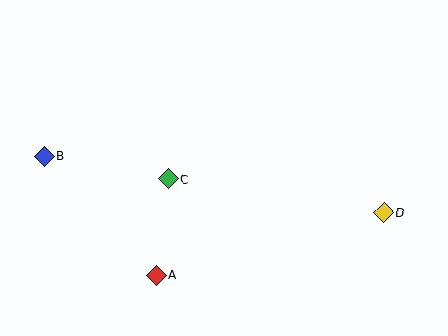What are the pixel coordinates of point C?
Point C is at (168, 179).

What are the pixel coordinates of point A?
Point A is at (156, 275).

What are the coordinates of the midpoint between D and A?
The midpoint between D and A is at (270, 244).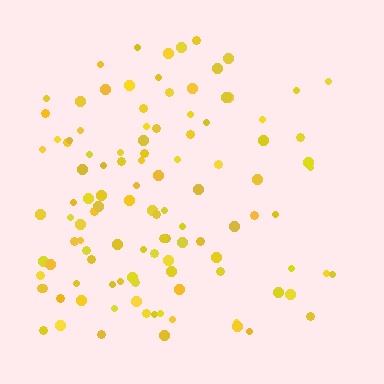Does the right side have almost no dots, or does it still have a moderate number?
Still a moderate number, just noticeably fewer than the left.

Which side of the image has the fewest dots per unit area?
The right.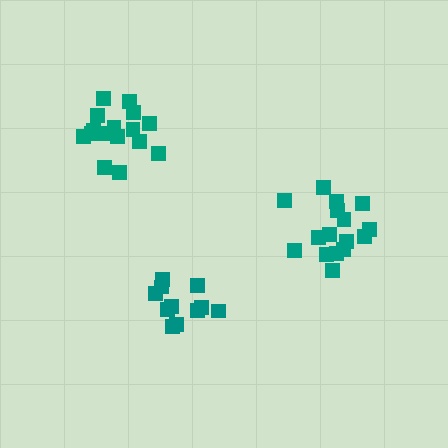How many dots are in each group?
Group 1: 16 dots, Group 2: 16 dots, Group 3: 11 dots (43 total).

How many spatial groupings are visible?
There are 3 spatial groupings.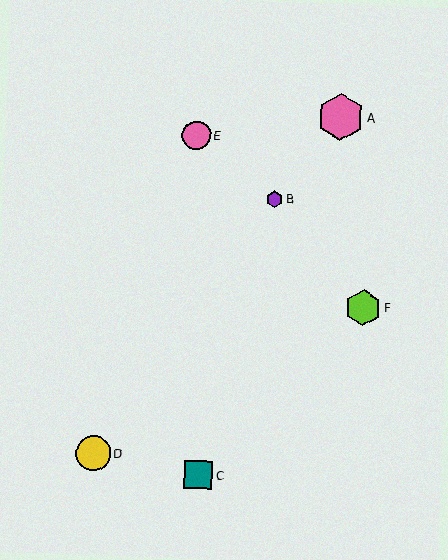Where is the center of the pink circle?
The center of the pink circle is at (196, 135).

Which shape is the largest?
The pink hexagon (labeled A) is the largest.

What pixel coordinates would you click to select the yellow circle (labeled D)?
Click at (93, 453) to select the yellow circle D.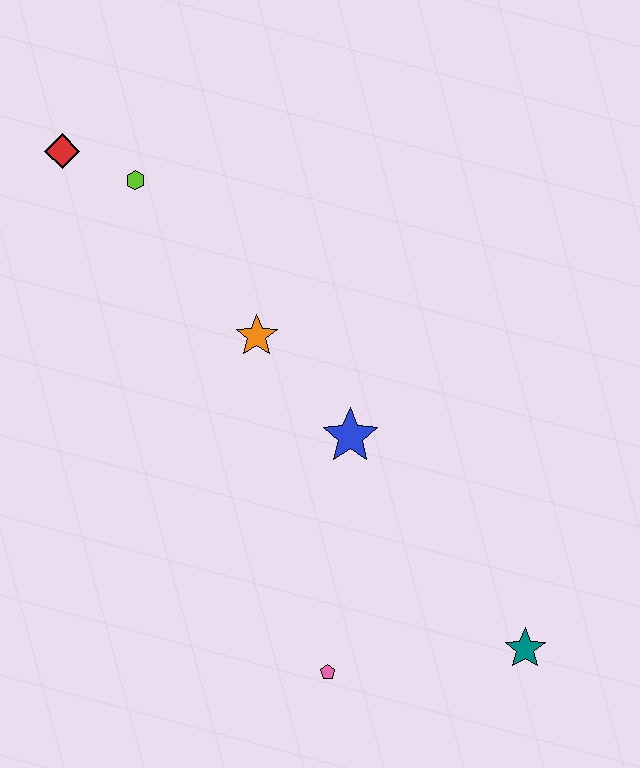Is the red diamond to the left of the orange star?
Yes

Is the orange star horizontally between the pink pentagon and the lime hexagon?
Yes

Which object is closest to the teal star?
The pink pentagon is closest to the teal star.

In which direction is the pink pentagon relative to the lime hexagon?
The pink pentagon is below the lime hexagon.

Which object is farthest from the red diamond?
The teal star is farthest from the red diamond.